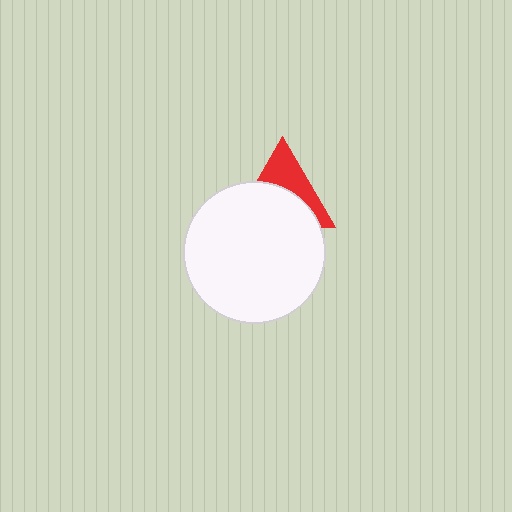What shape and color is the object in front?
The object in front is a white circle.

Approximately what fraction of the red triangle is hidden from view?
Roughly 57% of the red triangle is hidden behind the white circle.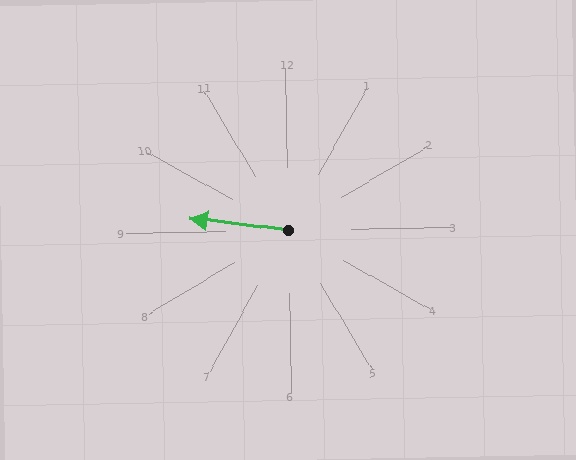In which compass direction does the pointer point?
West.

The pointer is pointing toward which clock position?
Roughly 9 o'clock.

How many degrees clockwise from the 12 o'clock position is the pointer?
Approximately 278 degrees.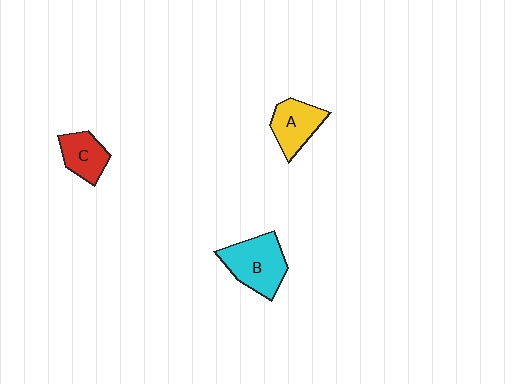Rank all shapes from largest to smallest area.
From largest to smallest: B (cyan), A (yellow), C (red).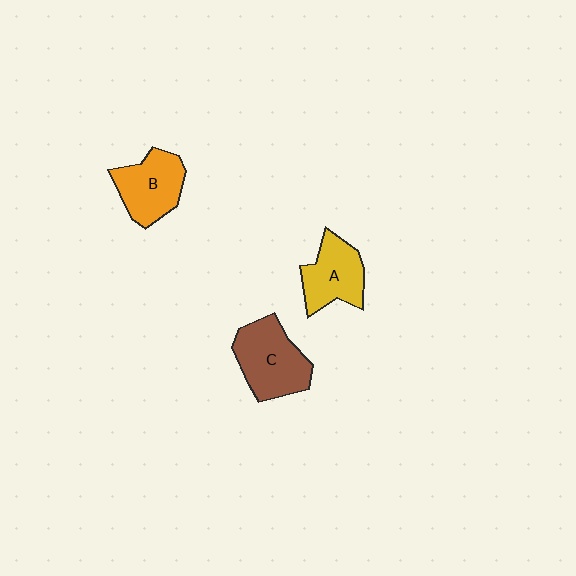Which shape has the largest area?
Shape C (brown).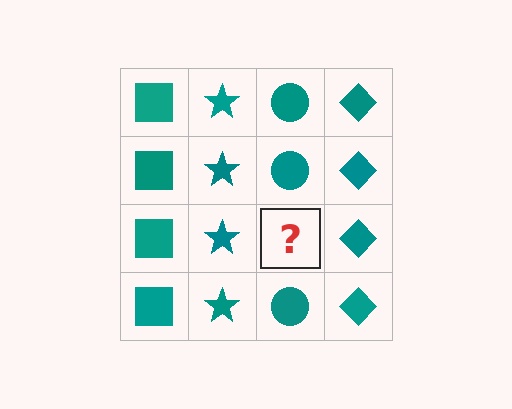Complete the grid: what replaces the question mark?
The question mark should be replaced with a teal circle.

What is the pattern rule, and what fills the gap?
The rule is that each column has a consistent shape. The gap should be filled with a teal circle.